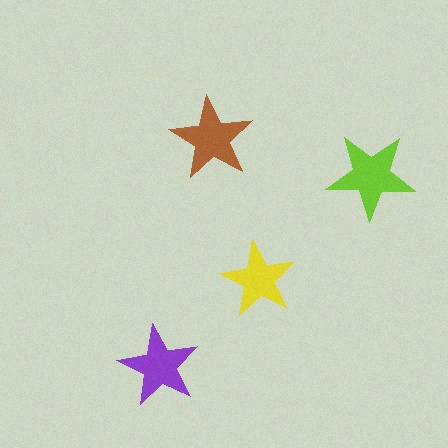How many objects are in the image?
There are 4 objects in the image.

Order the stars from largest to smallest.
the lime one, the brown one, the purple one, the yellow one.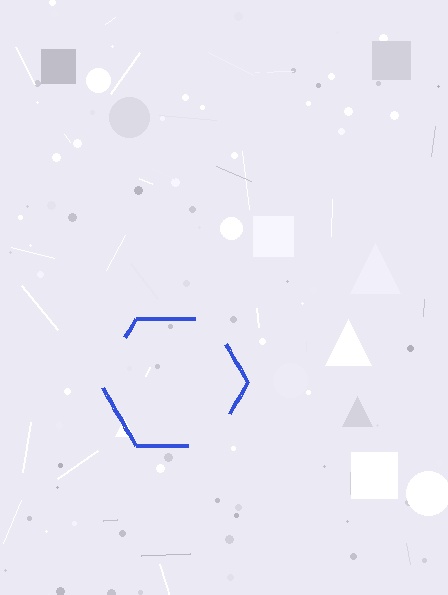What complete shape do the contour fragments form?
The contour fragments form a hexagon.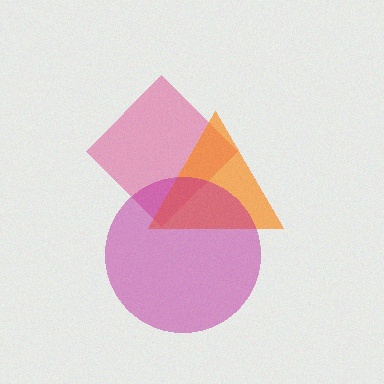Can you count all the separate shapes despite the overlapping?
Yes, there are 3 separate shapes.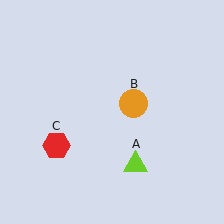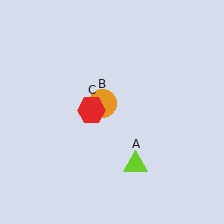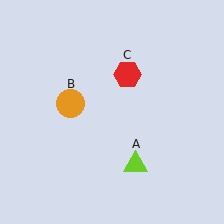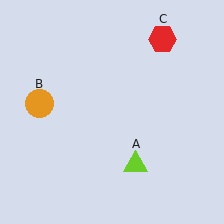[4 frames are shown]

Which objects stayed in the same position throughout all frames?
Lime triangle (object A) remained stationary.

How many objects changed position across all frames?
2 objects changed position: orange circle (object B), red hexagon (object C).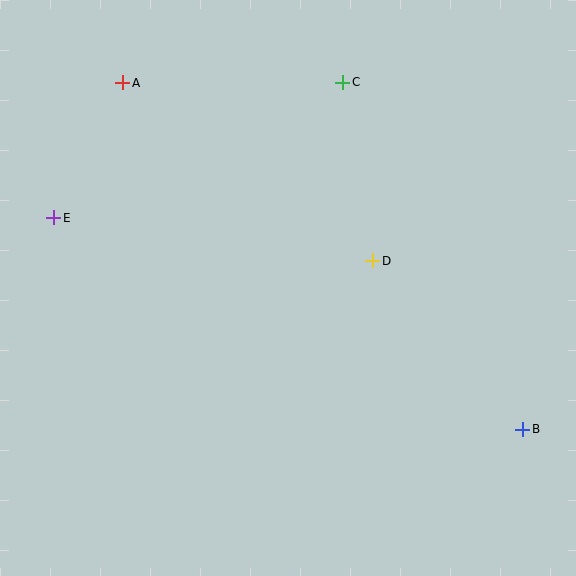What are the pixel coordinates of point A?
Point A is at (123, 83).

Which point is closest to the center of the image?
Point D at (373, 261) is closest to the center.